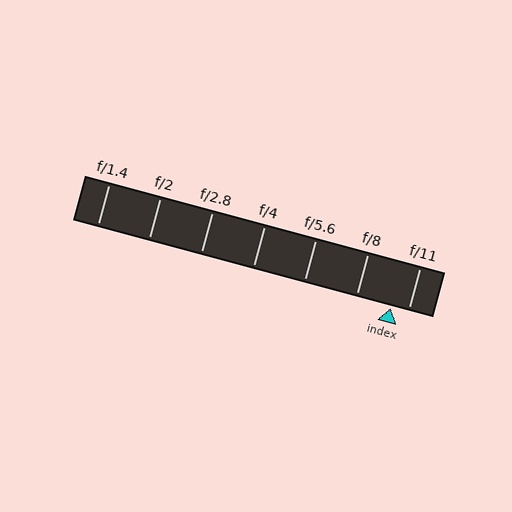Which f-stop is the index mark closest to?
The index mark is closest to f/11.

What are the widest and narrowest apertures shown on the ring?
The widest aperture shown is f/1.4 and the narrowest is f/11.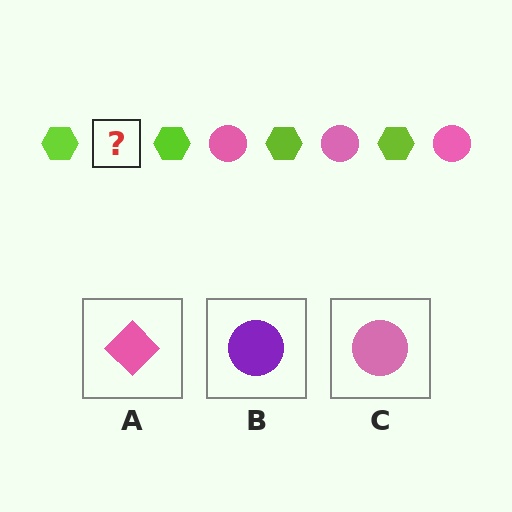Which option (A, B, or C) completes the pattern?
C.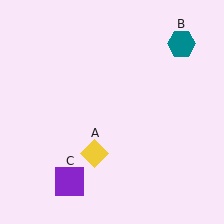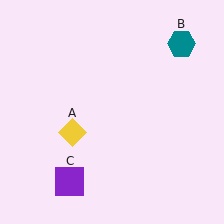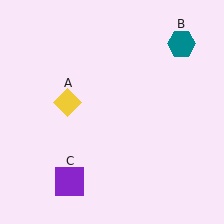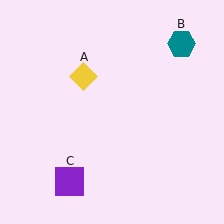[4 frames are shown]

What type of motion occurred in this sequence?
The yellow diamond (object A) rotated clockwise around the center of the scene.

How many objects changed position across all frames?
1 object changed position: yellow diamond (object A).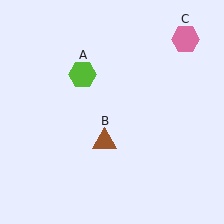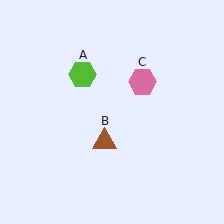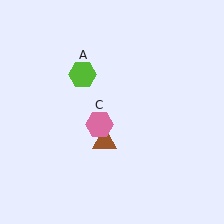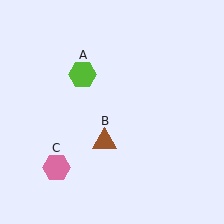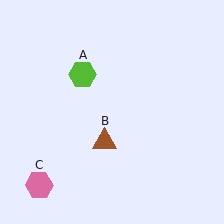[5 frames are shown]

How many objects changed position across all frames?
1 object changed position: pink hexagon (object C).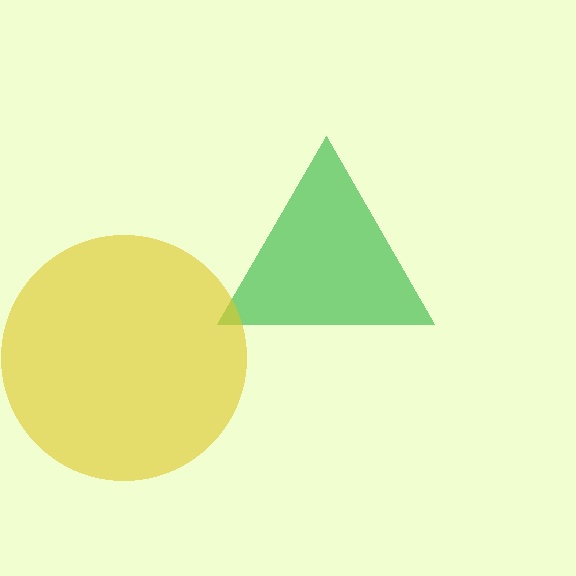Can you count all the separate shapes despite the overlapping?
Yes, there are 2 separate shapes.